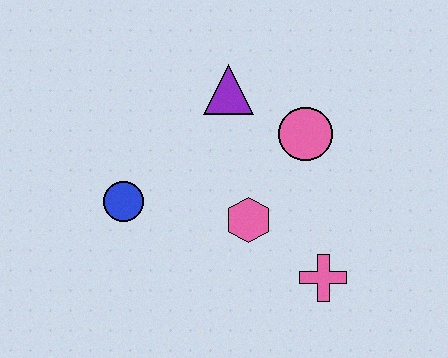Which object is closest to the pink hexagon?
The pink cross is closest to the pink hexagon.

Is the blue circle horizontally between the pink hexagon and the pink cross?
No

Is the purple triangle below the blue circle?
No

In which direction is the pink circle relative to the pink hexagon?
The pink circle is above the pink hexagon.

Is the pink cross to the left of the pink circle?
No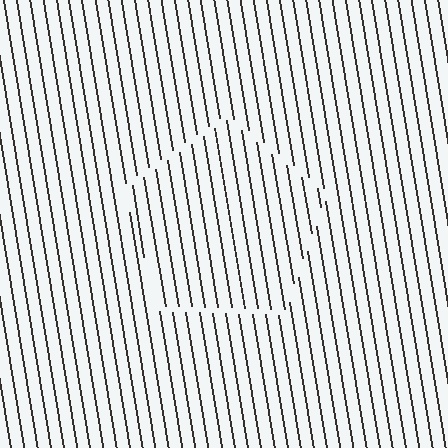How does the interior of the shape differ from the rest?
The interior of the shape contains the same grating, shifted by half a period — the contour is defined by the phase discontinuity where line-ends from the inner and outer gratings abut.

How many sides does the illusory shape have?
5 sides — the line-ends trace a pentagon.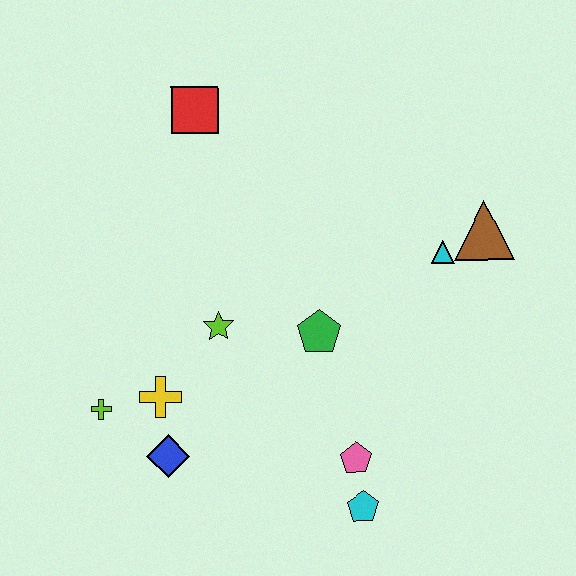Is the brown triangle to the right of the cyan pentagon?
Yes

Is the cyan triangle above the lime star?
Yes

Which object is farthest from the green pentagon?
The red square is farthest from the green pentagon.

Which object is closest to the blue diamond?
The yellow cross is closest to the blue diamond.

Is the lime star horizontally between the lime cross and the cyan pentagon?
Yes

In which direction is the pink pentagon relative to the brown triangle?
The pink pentagon is below the brown triangle.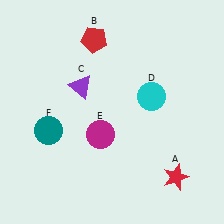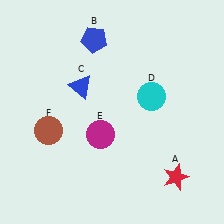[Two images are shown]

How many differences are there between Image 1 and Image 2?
There are 3 differences between the two images.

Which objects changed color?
B changed from red to blue. C changed from purple to blue. F changed from teal to brown.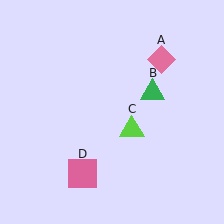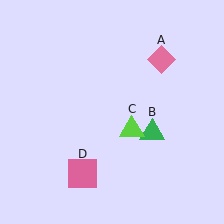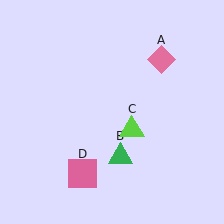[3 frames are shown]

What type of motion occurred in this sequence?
The green triangle (object B) rotated clockwise around the center of the scene.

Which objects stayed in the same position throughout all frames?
Pink diamond (object A) and lime triangle (object C) and pink square (object D) remained stationary.